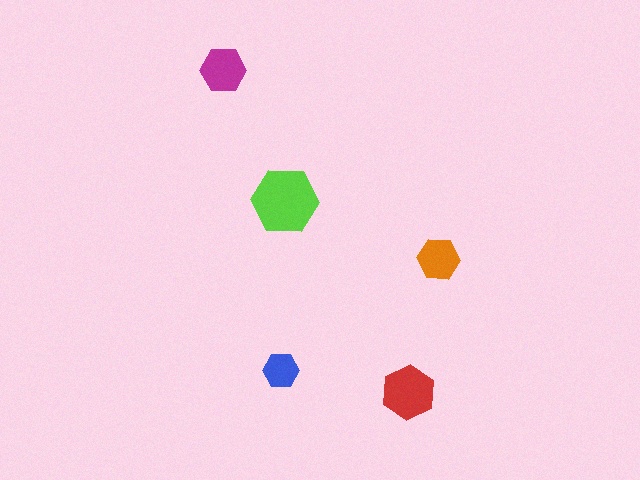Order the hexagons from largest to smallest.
the lime one, the red one, the magenta one, the orange one, the blue one.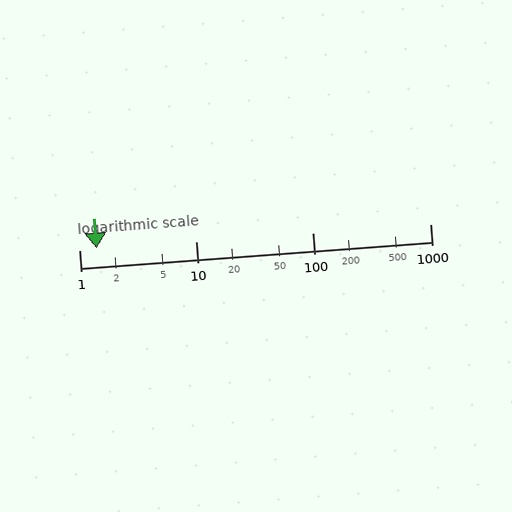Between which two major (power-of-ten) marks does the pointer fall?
The pointer is between 1 and 10.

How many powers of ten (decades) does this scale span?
The scale spans 3 decades, from 1 to 1000.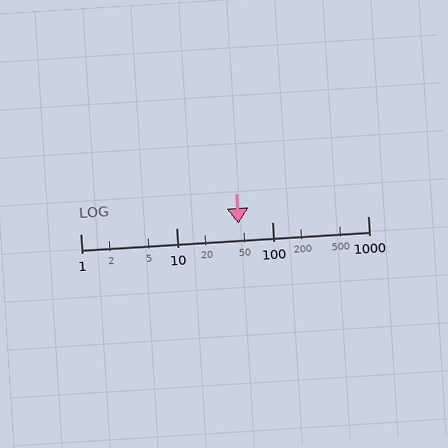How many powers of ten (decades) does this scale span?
The scale spans 3 decades, from 1 to 1000.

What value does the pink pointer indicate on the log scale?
The pointer indicates approximately 45.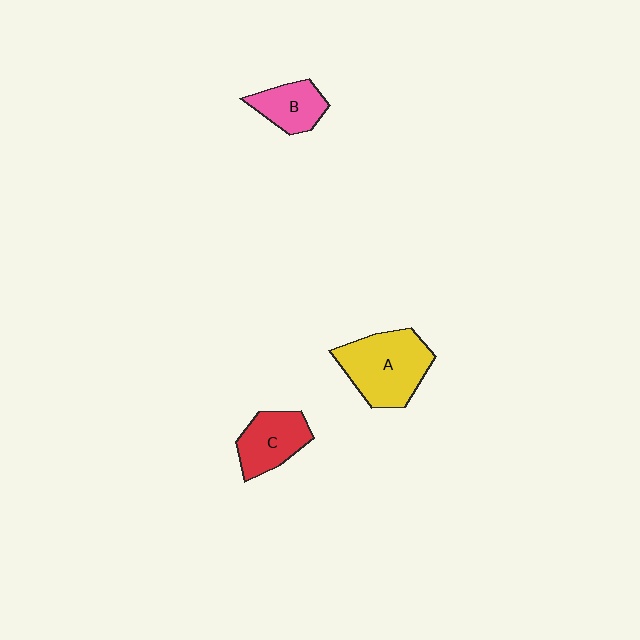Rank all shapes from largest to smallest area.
From largest to smallest: A (yellow), C (red), B (pink).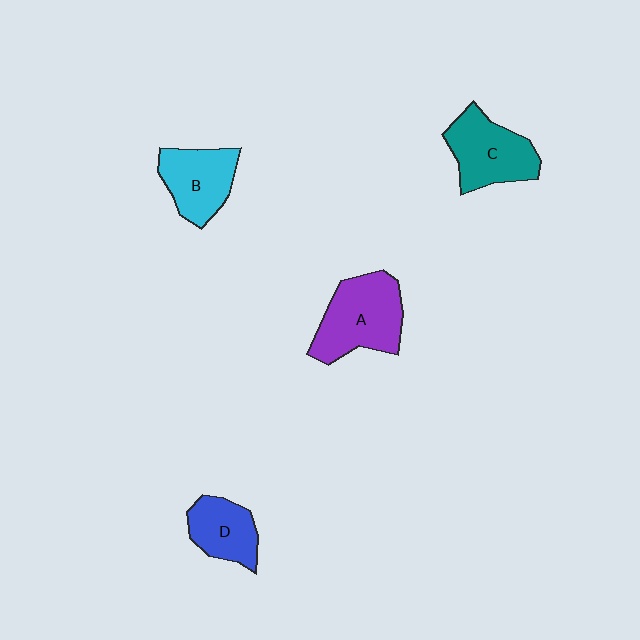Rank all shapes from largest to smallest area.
From largest to smallest: A (purple), C (teal), B (cyan), D (blue).